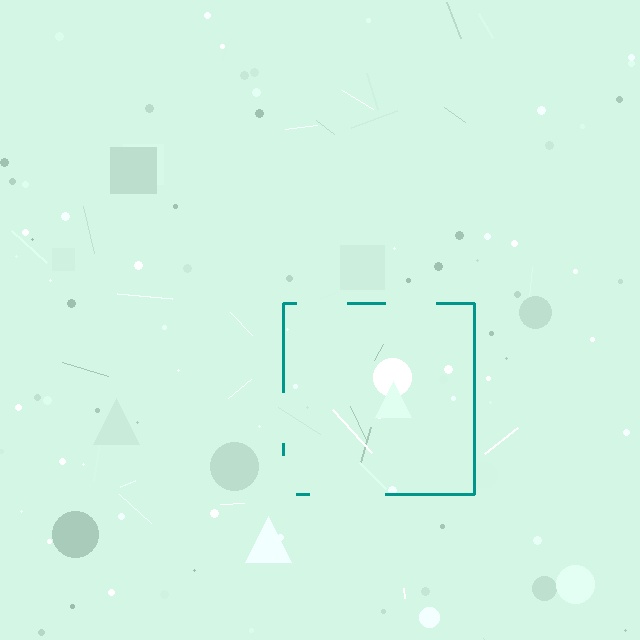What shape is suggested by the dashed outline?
The dashed outline suggests a square.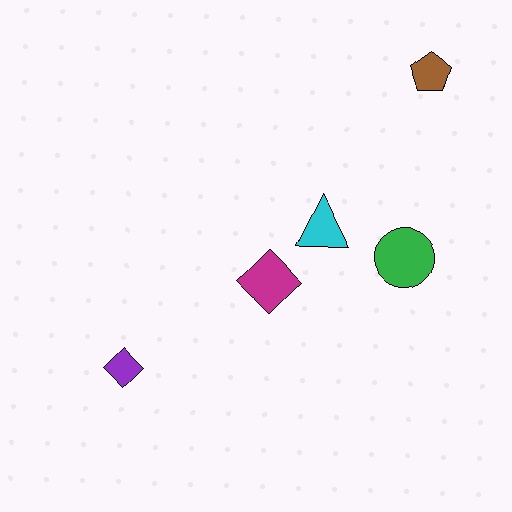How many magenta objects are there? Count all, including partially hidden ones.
There is 1 magenta object.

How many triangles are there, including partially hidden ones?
There is 1 triangle.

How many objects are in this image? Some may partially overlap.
There are 5 objects.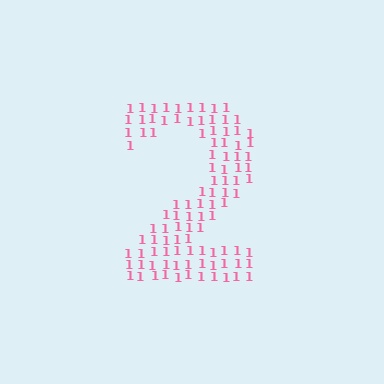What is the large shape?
The large shape is the digit 2.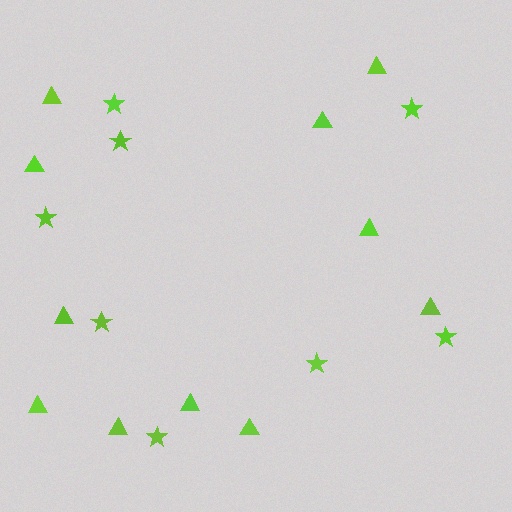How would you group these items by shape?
There are 2 groups: one group of stars (8) and one group of triangles (11).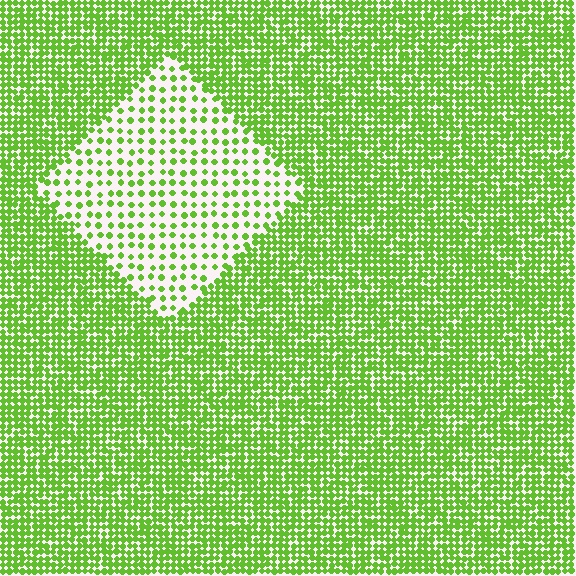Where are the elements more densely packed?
The elements are more densely packed outside the diamond boundary.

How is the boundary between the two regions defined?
The boundary is defined by a change in element density (approximately 2.8x ratio). All elements are the same color, size, and shape.